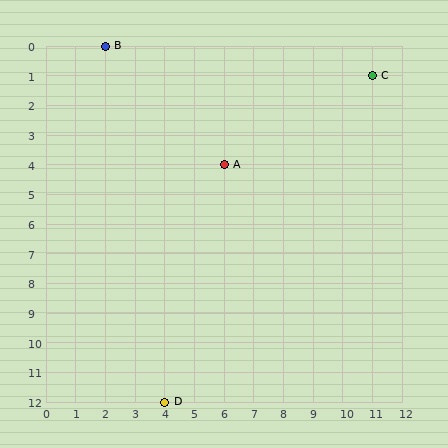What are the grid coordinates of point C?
Point C is at grid coordinates (11, 1).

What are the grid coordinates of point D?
Point D is at grid coordinates (4, 12).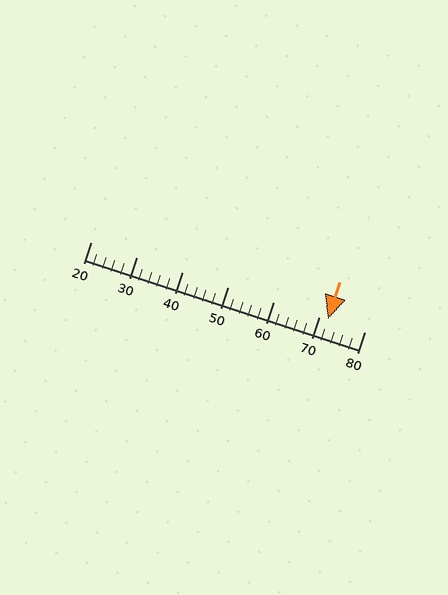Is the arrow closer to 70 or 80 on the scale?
The arrow is closer to 70.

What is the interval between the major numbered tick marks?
The major tick marks are spaced 10 units apart.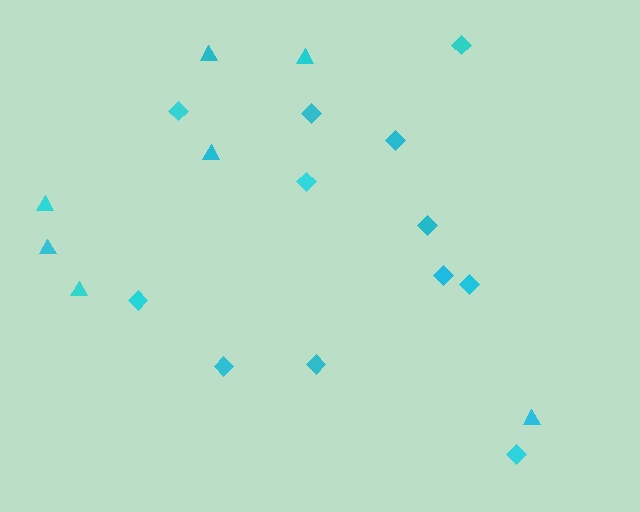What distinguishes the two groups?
There are 2 groups: one group of triangles (7) and one group of diamonds (12).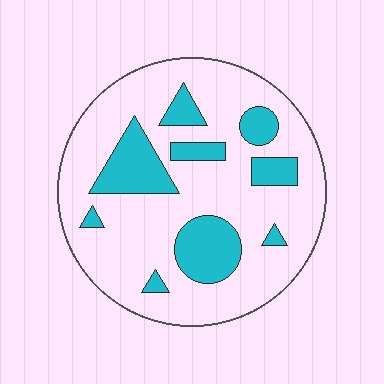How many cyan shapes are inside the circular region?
9.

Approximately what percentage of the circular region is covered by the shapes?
Approximately 25%.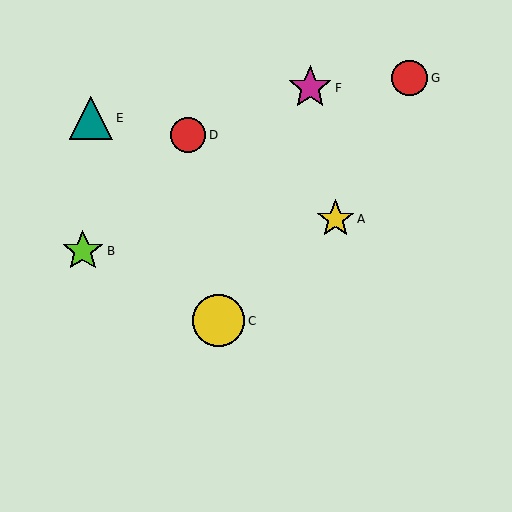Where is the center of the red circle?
The center of the red circle is at (188, 135).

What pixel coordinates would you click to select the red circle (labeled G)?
Click at (410, 78) to select the red circle G.